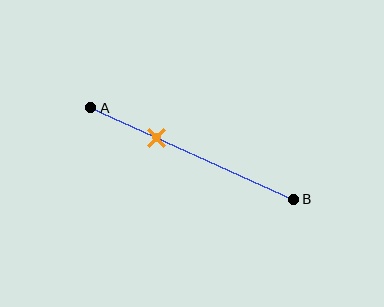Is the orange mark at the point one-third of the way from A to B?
Yes, the mark is approximately at the one-third point.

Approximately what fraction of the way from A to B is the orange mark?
The orange mark is approximately 35% of the way from A to B.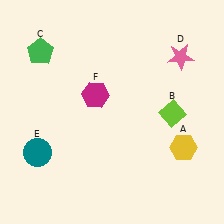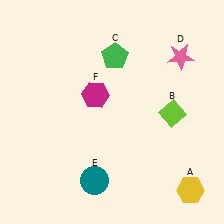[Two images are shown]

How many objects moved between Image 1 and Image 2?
3 objects moved between the two images.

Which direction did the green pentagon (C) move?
The green pentagon (C) moved right.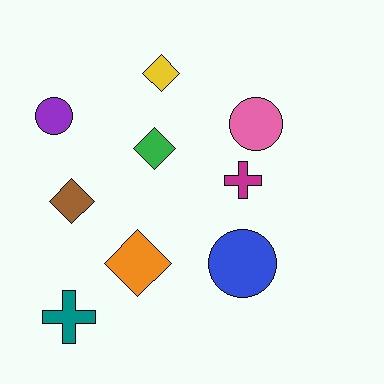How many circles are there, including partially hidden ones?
There are 3 circles.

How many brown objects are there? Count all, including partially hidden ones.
There is 1 brown object.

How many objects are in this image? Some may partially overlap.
There are 9 objects.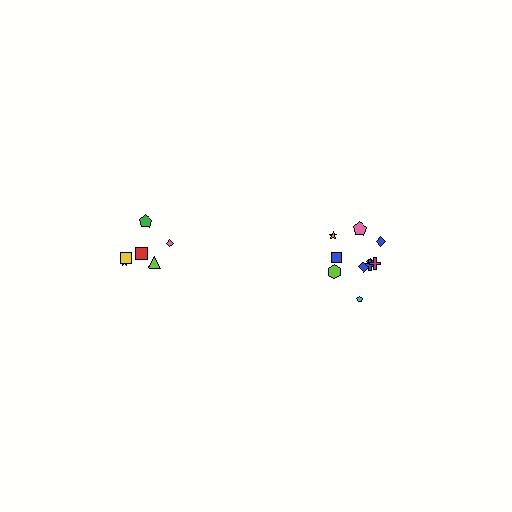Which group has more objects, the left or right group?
The right group.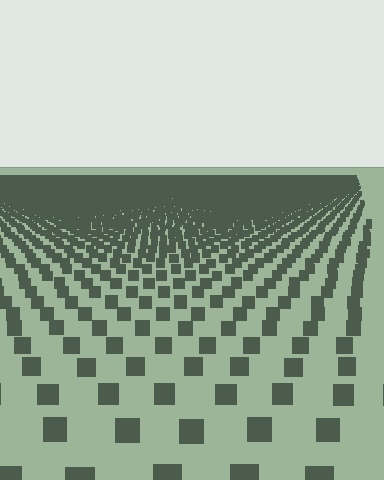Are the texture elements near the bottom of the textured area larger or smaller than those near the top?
Larger. Near the bottom, elements are closer to the viewer and appear at a bigger on-screen size.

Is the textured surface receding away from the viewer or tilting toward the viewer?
The surface is receding away from the viewer. Texture elements get smaller and denser toward the top.